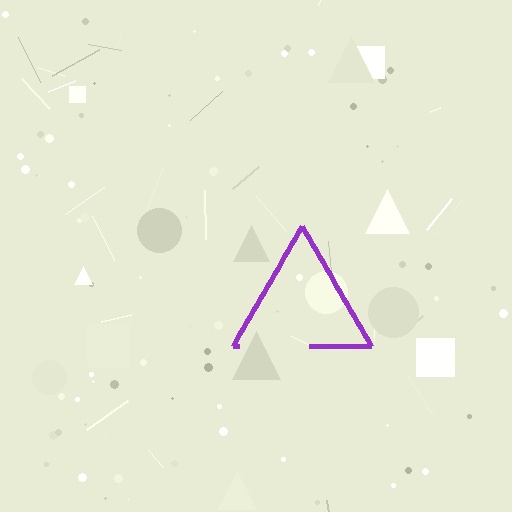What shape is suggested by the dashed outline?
The dashed outline suggests a triangle.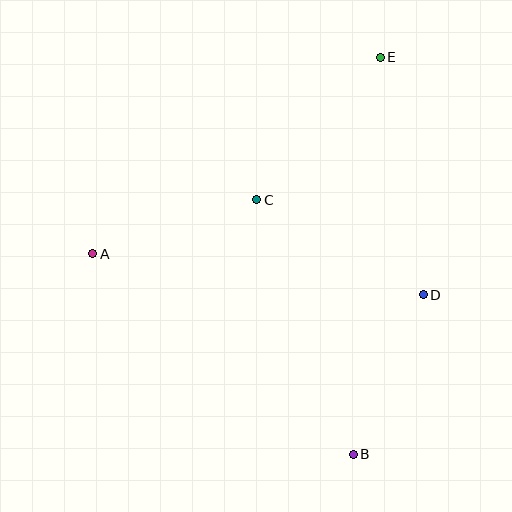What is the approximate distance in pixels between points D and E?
The distance between D and E is approximately 241 pixels.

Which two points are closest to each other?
Points A and C are closest to each other.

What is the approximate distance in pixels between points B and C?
The distance between B and C is approximately 272 pixels.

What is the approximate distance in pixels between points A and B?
The distance between A and B is approximately 329 pixels.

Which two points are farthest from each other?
Points B and E are farthest from each other.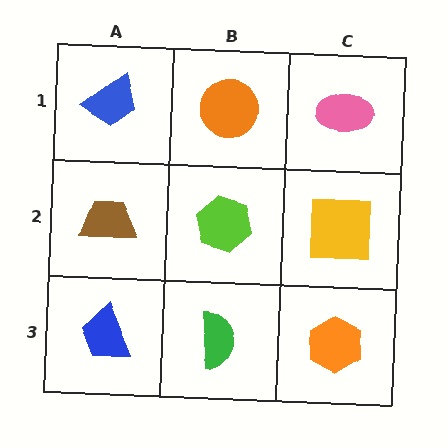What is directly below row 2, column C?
An orange hexagon.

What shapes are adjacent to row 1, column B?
A lime hexagon (row 2, column B), a blue trapezoid (row 1, column A), a pink ellipse (row 1, column C).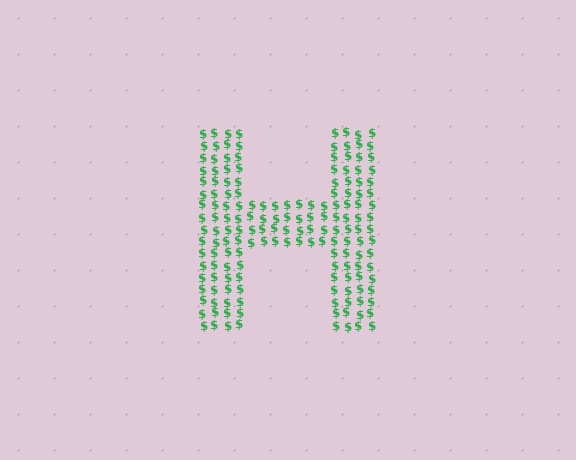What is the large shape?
The large shape is the letter H.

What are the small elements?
The small elements are dollar signs.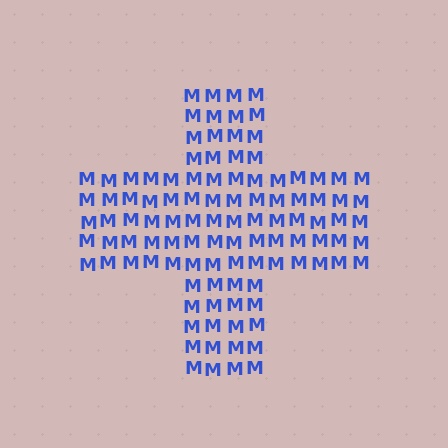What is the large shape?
The large shape is a cross.